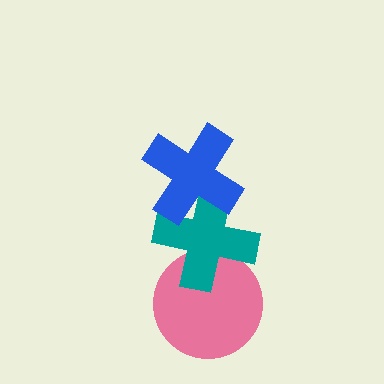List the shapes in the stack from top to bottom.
From top to bottom: the blue cross, the teal cross, the pink circle.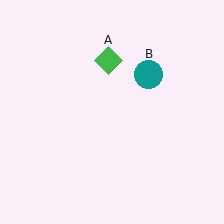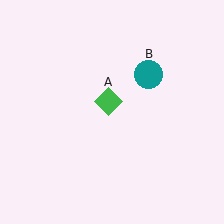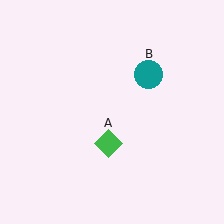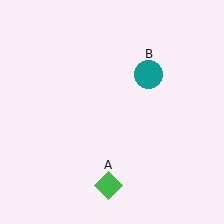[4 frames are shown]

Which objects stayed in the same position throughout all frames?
Teal circle (object B) remained stationary.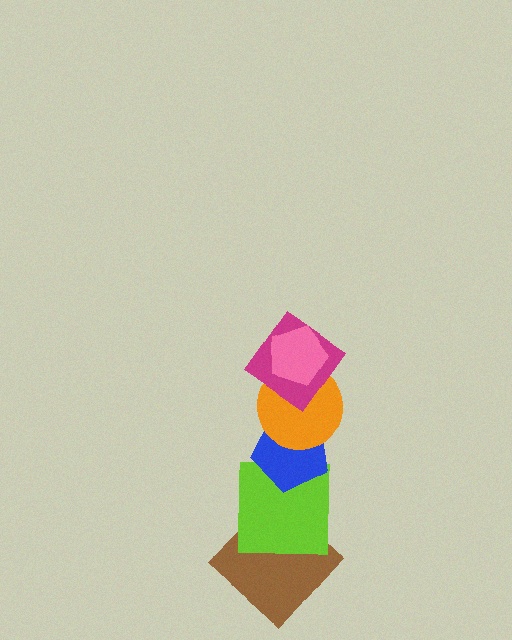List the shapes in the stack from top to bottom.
From top to bottom: the pink pentagon, the magenta diamond, the orange circle, the blue pentagon, the lime square, the brown diamond.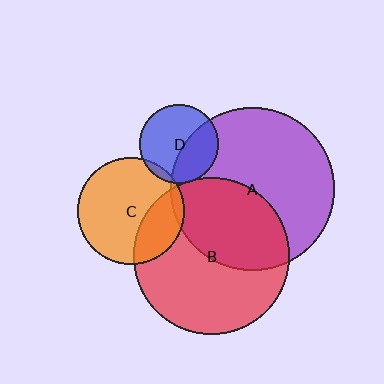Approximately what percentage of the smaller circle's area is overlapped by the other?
Approximately 5%.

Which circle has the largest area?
Circle A (purple).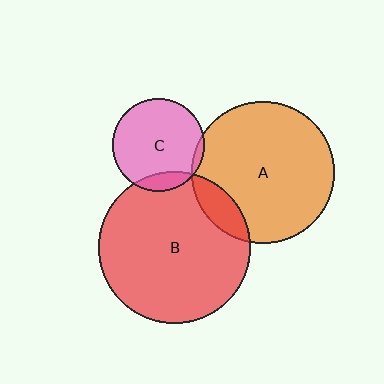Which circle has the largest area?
Circle B (red).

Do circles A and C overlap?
Yes.